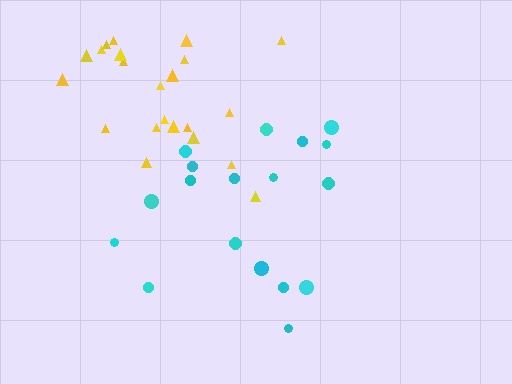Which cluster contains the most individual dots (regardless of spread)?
Yellow (22).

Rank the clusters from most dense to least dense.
yellow, cyan.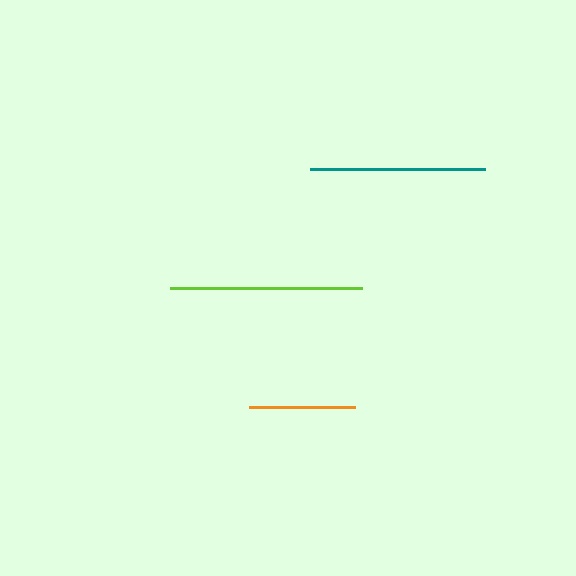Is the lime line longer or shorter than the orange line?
The lime line is longer than the orange line.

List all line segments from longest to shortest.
From longest to shortest: lime, teal, orange.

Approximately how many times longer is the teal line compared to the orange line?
The teal line is approximately 1.7 times the length of the orange line.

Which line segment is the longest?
The lime line is the longest at approximately 192 pixels.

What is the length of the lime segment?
The lime segment is approximately 192 pixels long.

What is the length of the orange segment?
The orange segment is approximately 106 pixels long.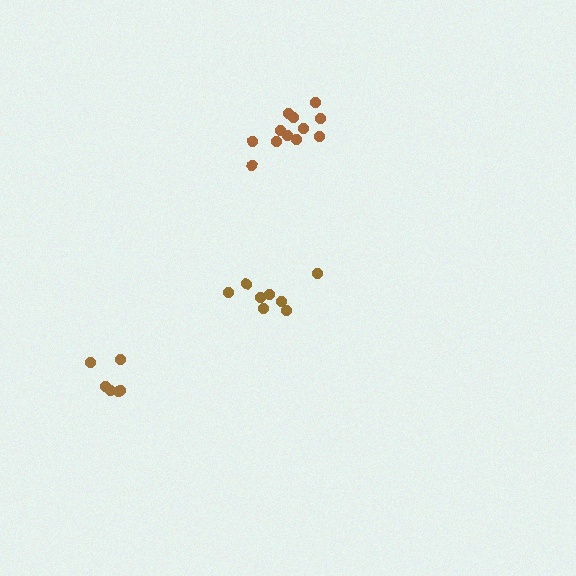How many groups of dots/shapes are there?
There are 3 groups.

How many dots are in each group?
Group 1: 12 dots, Group 2: 8 dots, Group 3: 7 dots (27 total).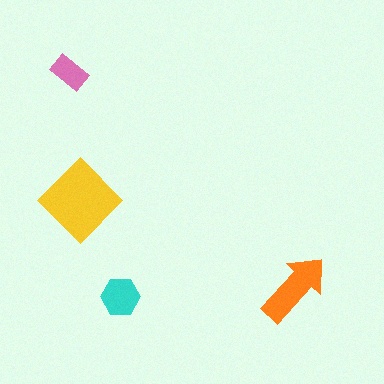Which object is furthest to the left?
The pink rectangle is leftmost.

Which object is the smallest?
The pink rectangle.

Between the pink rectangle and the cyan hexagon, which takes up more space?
The cyan hexagon.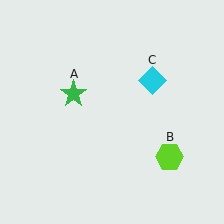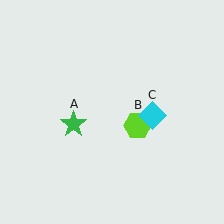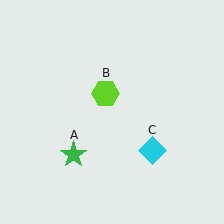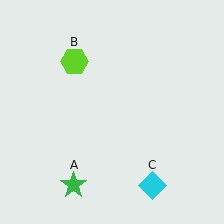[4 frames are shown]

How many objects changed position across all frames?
3 objects changed position: green star (object A), lime hexagon (object B), cyan diamond (object C).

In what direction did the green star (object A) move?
The green star (object A) moved down.